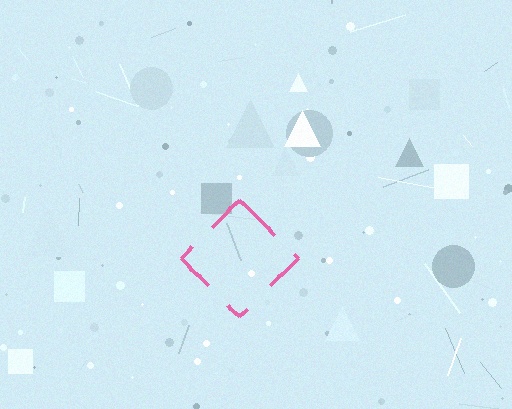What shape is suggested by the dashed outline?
The dashed outline suggests a diamond.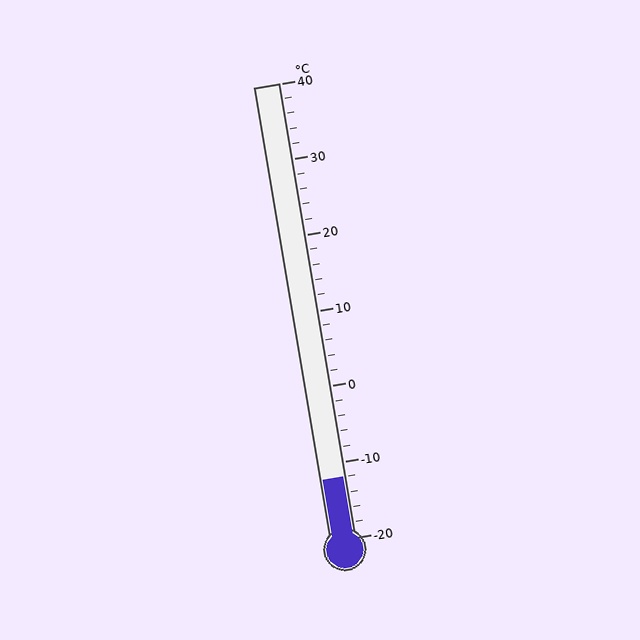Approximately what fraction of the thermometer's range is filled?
The thermometer is filled to approximately 15% of its range.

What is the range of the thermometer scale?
The thermometer scale ranges from -20°C to 40°C.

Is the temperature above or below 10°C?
The temperature is below 10°C.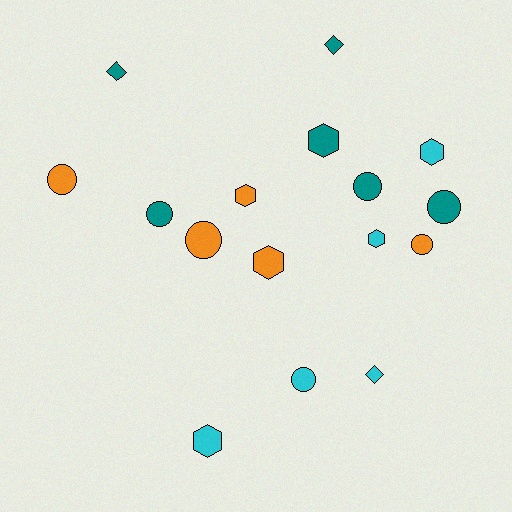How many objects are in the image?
There are 16 objects.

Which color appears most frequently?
Teal, with 6 objects.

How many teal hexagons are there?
There is 1 teal hexagon.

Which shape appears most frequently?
Circle, with 7 objects.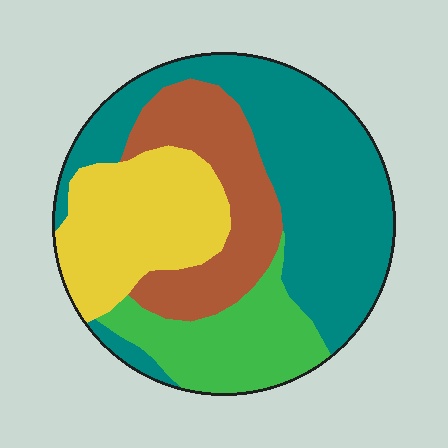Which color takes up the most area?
Teal, at roughly 40%.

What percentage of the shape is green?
Green takes up between a sixth and a third of the shape.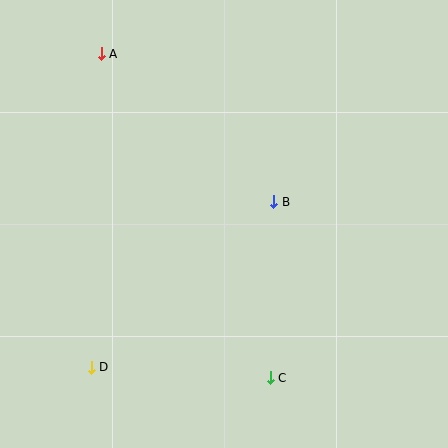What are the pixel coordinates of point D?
Point D is at (91, 367).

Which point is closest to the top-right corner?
Point B is closest to the top-right corner.